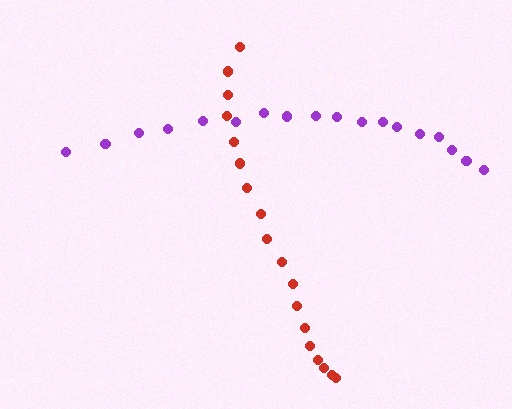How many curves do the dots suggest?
There are 2 distinct paths.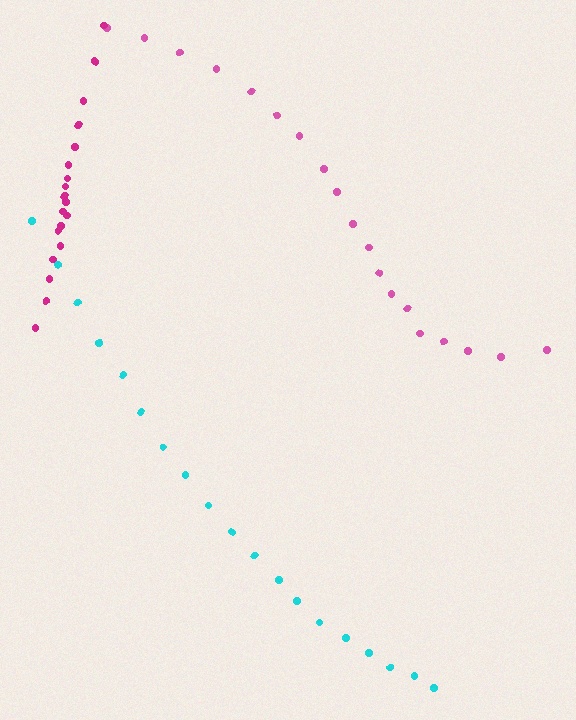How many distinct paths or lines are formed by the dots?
There are 3 distinct paths.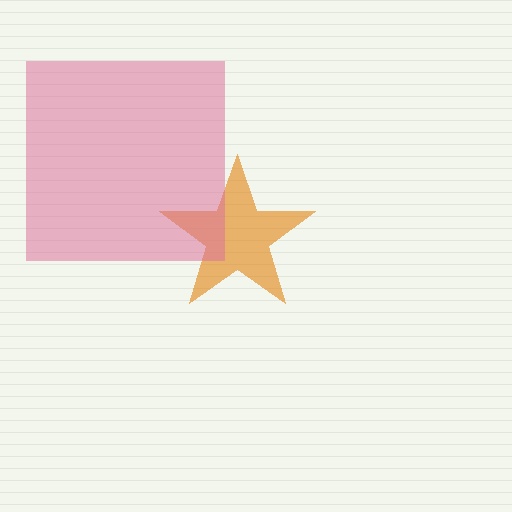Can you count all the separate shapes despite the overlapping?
Yes, there are 2 separate shapes.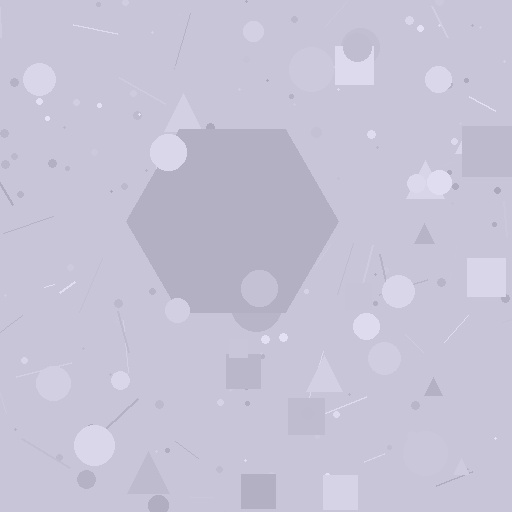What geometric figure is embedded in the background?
A hexagon is embedded in the background.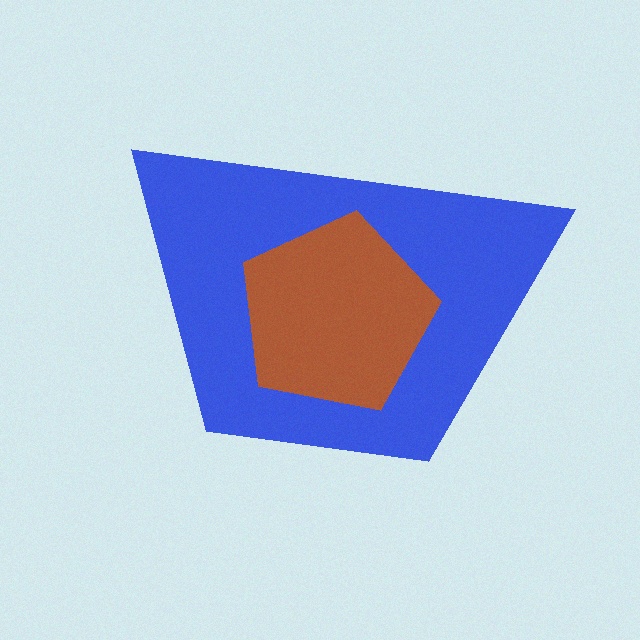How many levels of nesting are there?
2.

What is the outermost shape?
The blue trapezoid.